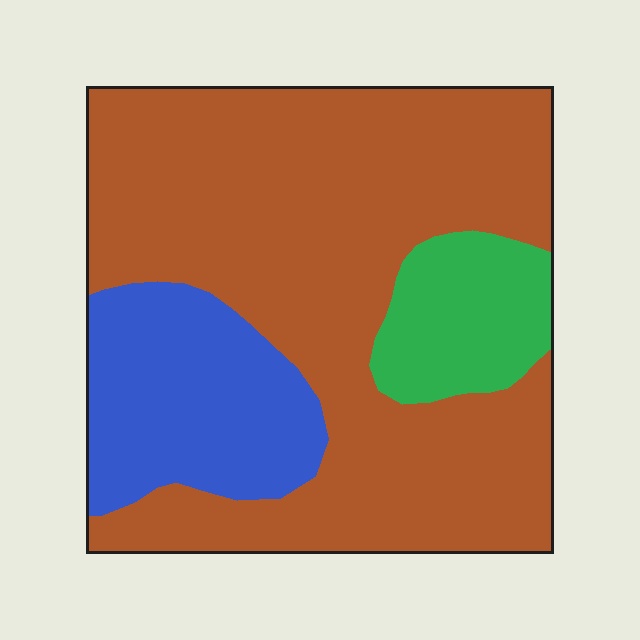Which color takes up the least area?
Green, at roughly 10%.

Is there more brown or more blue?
Brown.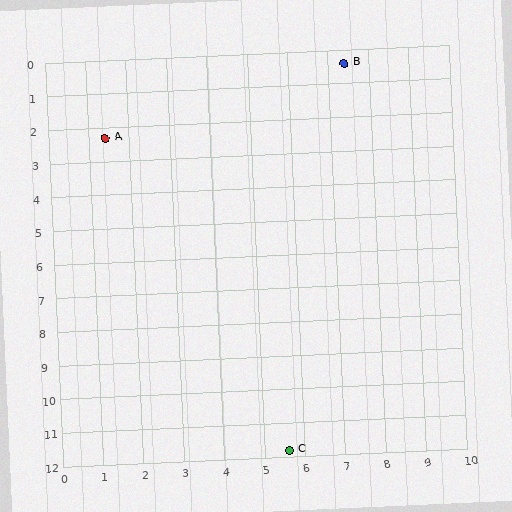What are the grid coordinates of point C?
Point C is at approximately (5.6, 11.8).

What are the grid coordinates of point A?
Point A is at approximately (1.4, 2.3).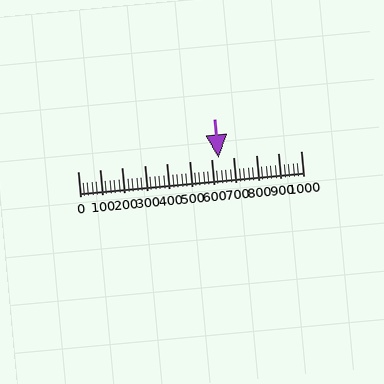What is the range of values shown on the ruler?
The ruler shows values from 0 to 1000.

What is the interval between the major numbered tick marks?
The major tick marks are spaced 100 units apart.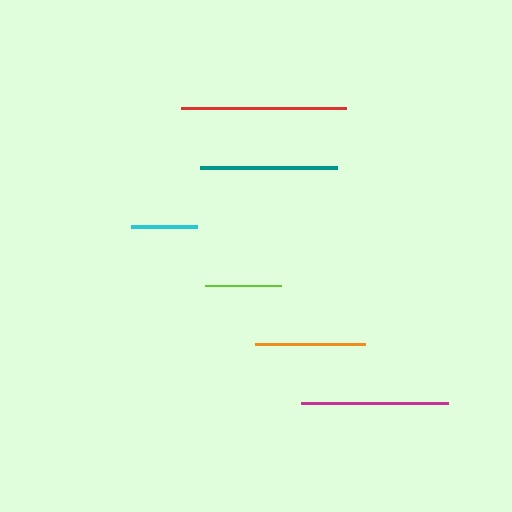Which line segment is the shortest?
The cyan line is the shortest at approximately 65 pixels.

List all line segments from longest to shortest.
From longest to shortest: red, magenta, teal, orange, lime, cyan.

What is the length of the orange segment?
The orange segment is approximately 110 pixels long.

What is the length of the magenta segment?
The magenta segment is approximately 147 pixels long.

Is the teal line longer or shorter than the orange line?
The teal line is longer than the orange line.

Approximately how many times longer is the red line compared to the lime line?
The red line is approximately 2.2 times the length of the lime line.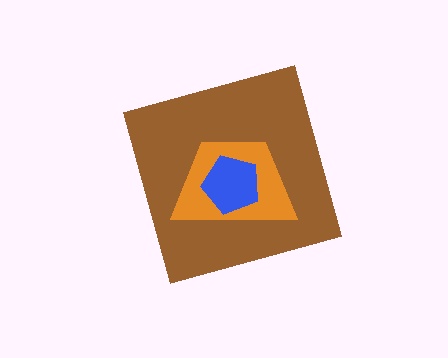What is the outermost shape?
The brown diamond.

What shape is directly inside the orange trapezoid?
The blue pentagon.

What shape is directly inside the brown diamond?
The orange trapezoid.